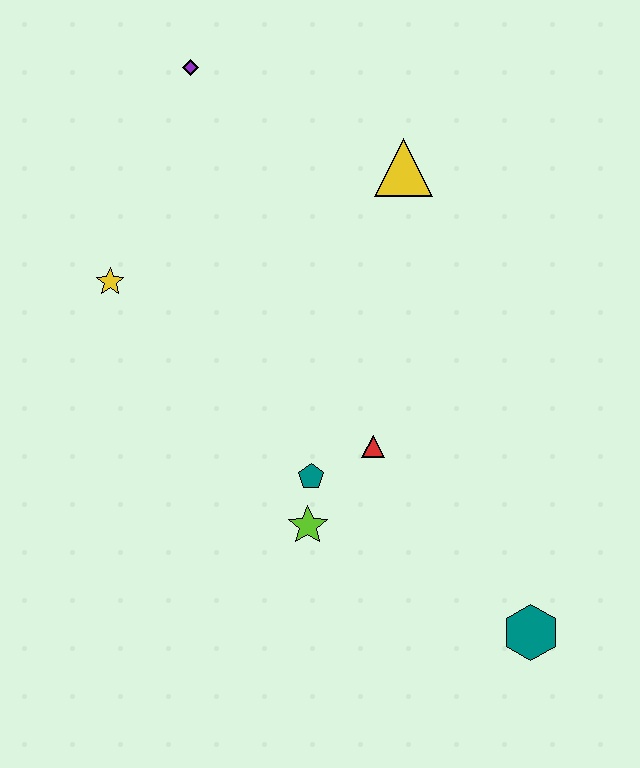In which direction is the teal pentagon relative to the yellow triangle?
The teal pentagon is below the yellow triangle.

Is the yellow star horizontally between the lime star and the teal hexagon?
No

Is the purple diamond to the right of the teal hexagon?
No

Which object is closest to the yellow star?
The purple diamond is closest to the yellow star.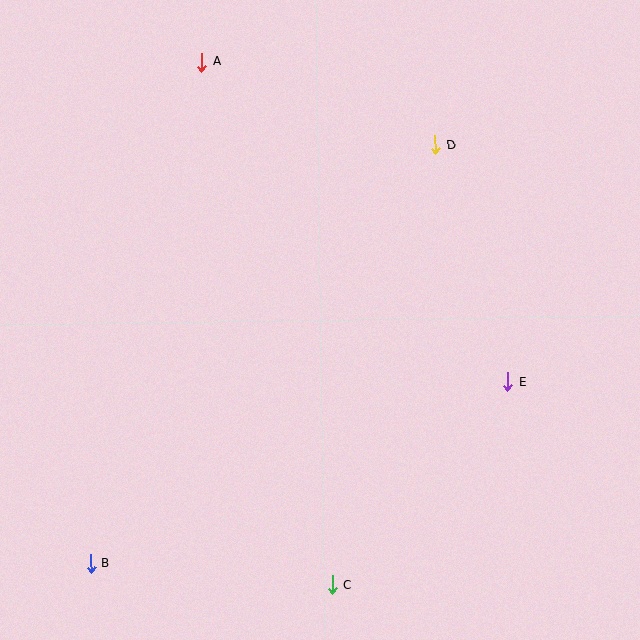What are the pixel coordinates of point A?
Point A is at (202, 62).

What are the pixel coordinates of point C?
Point C is at (332, 585).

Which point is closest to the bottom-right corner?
Point E is closest to the bottom-right corner.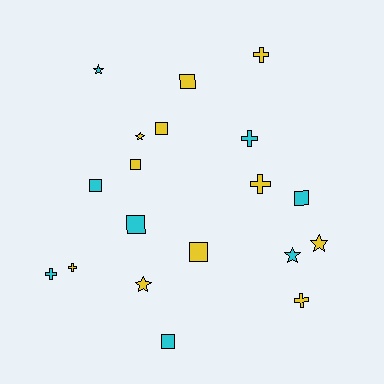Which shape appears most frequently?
Square, with 8 objects.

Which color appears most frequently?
Yellow, with 11 objects.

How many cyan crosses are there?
There are 2 cyan crosses.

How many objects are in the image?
There are 19 objects.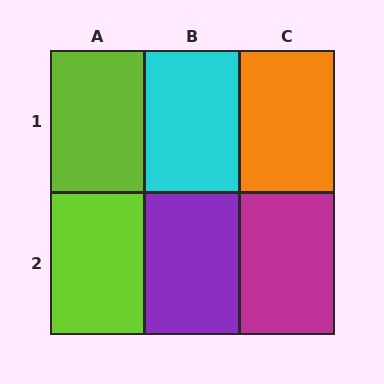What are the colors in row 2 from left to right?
Lime, purple, magenta.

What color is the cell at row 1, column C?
Orange.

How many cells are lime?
2 cells are lime.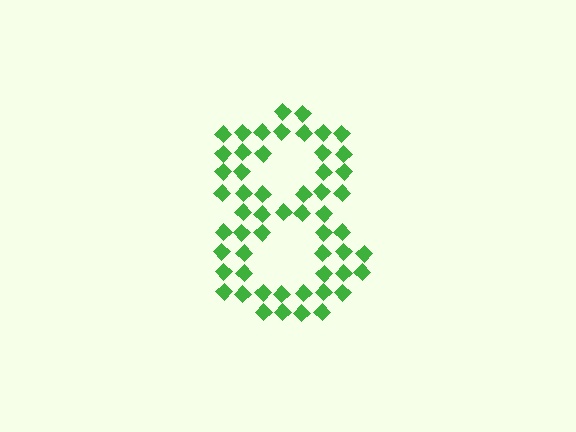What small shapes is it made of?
It is made of small diamonds.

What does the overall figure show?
The overall figure shows the digit 8.